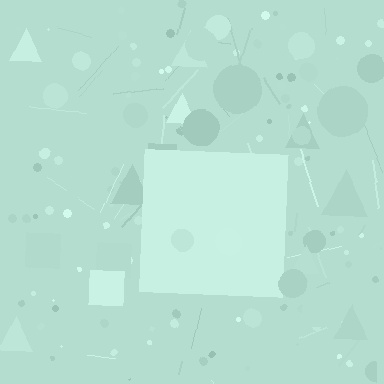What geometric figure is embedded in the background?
A square is embedded in the background.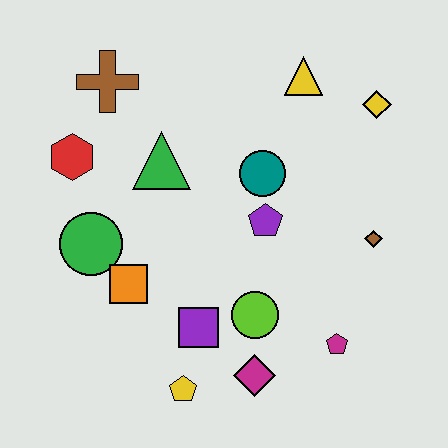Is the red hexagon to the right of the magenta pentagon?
No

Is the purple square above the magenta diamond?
Yes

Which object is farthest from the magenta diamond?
The brown cross is farthest from the magenta diamond.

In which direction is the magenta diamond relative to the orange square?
The magenta diamond is to the right of the orange square.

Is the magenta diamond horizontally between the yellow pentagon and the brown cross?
No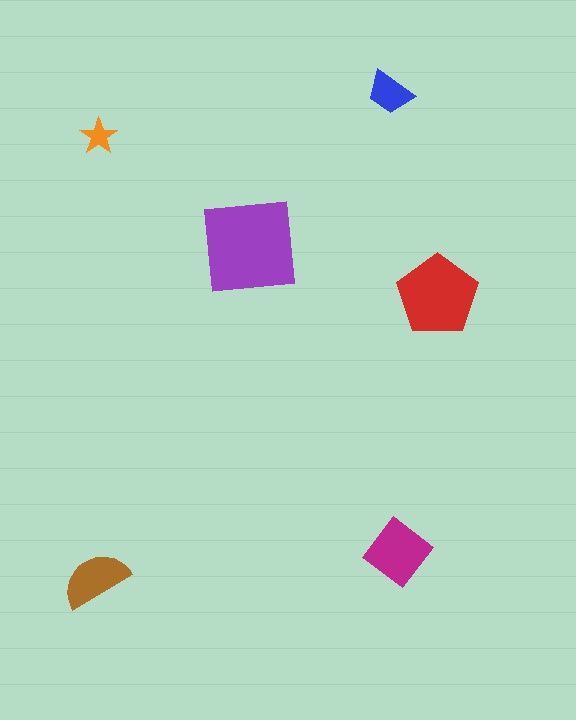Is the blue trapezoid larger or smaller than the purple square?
Smaller.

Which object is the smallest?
The orange star.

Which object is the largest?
The purple square.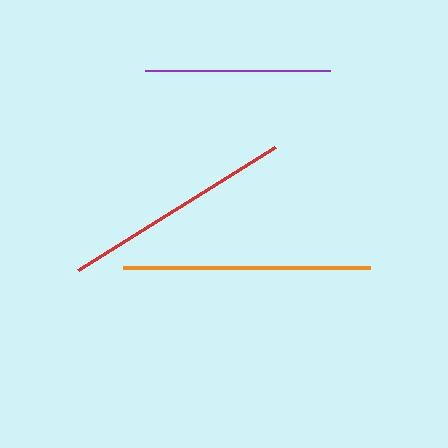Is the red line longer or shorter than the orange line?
The orange line is longer than the red line.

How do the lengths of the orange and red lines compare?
The orange and red lines are approximately the same length.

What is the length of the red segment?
The red segment is approximately 233 pixels long.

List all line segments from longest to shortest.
From longest to shortest: orange, red, purple.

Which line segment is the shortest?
The purple line is the shortest at approximately 185 pixels.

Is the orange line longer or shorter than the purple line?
The orange line is longer than the purple line.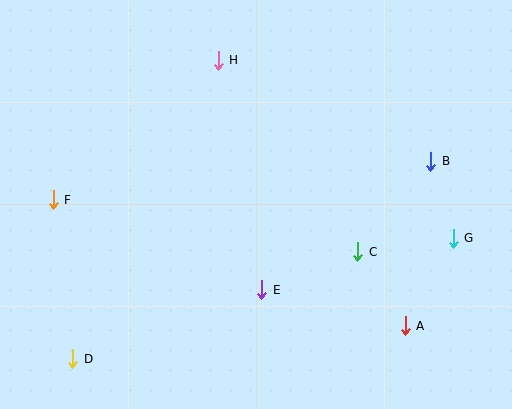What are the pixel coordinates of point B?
Point B is at (431, 161).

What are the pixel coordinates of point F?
Point F is at (53, 200).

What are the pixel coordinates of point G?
Point G is at (453, 238).